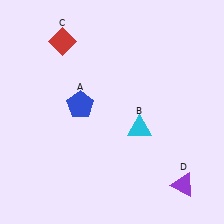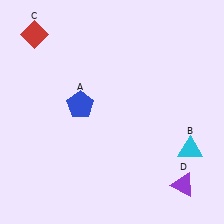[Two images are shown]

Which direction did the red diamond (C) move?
The red diamond (C) moved left.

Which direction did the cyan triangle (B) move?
The cyan triangle (B) moved right.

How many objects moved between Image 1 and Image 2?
2 objects moved between the two images.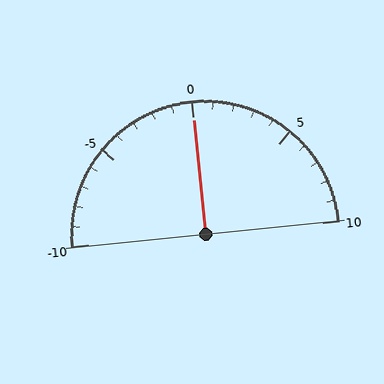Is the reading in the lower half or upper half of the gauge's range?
The reading is in the upper half of the range (-10 to 10).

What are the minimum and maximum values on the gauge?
The gauge ranges from -10 to 10.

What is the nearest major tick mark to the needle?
The nearest major tick mark is 0.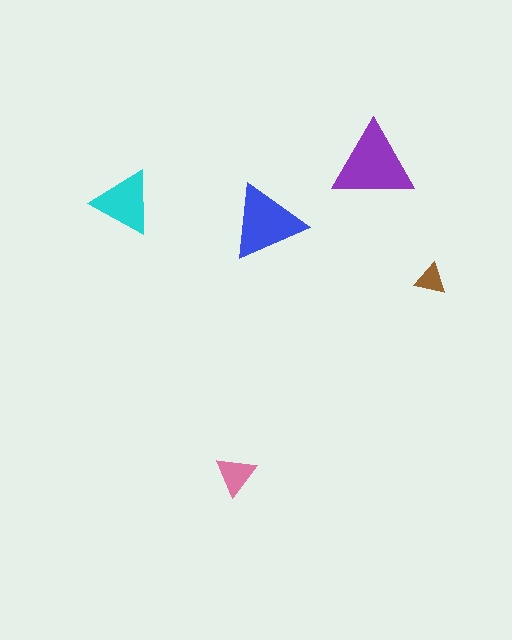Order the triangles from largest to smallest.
the purple one, the blue one, the cyan one, the pink one, the brown one.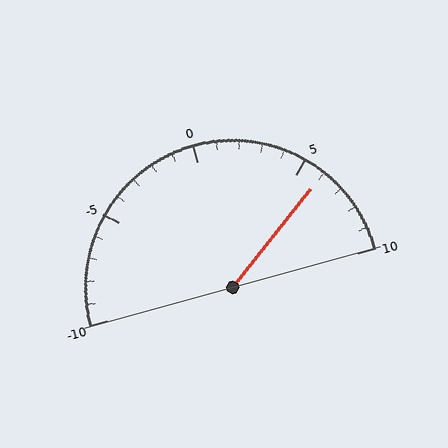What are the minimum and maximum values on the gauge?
The gauge ranges from -10 to 10.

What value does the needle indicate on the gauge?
The needle indicates approximately 6.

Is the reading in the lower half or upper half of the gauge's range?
The reading is in the upper half of the range (-10 to 10).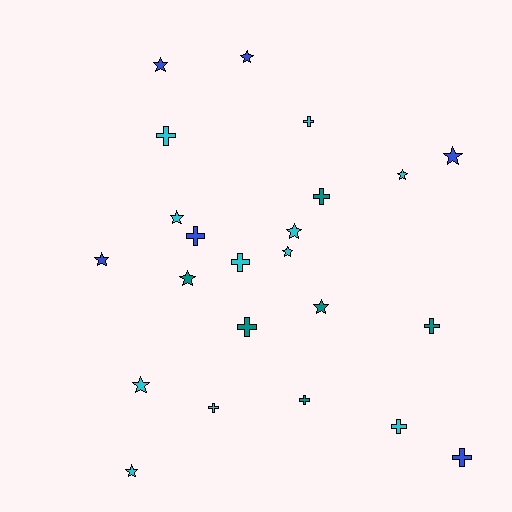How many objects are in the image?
There are 23 objects.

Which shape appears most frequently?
Star, with 12 objects.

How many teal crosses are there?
There are 4 teal crosses.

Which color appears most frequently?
Cyan, with 11 objects.